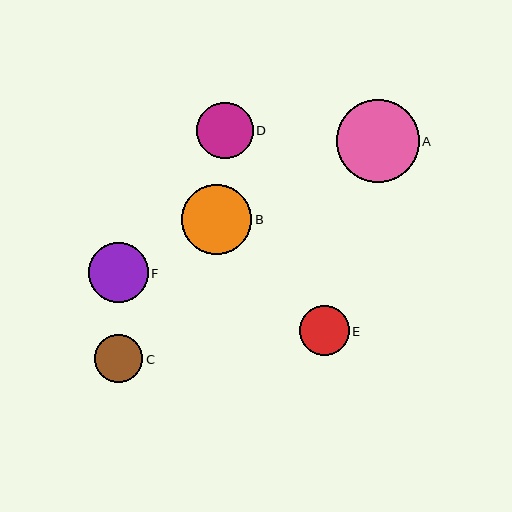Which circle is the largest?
Circle A is the largest with a size of approximately 83 pixels.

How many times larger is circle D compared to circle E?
Circle D is approximately 1.1 times the size of circle E.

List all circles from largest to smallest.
From largest to smallest: A, B, F, D, E, C.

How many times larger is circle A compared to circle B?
Circle A is approximately 1.2 times the size of circle B.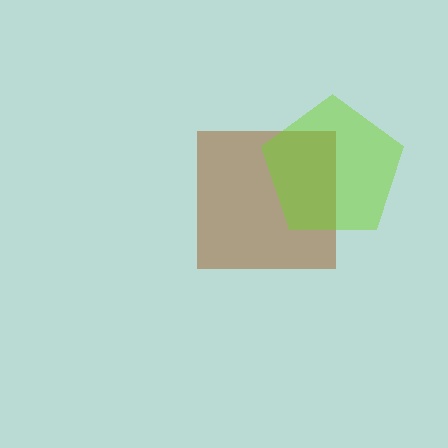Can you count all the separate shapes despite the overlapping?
Yes, there are 2 separate shapes.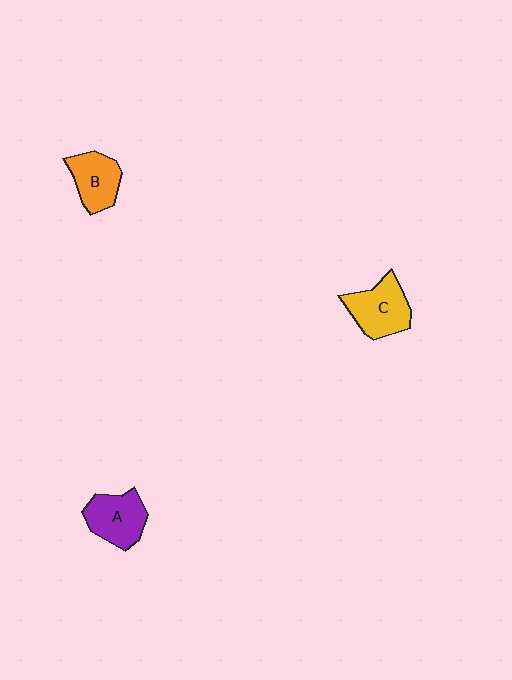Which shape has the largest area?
Shape C (yellow).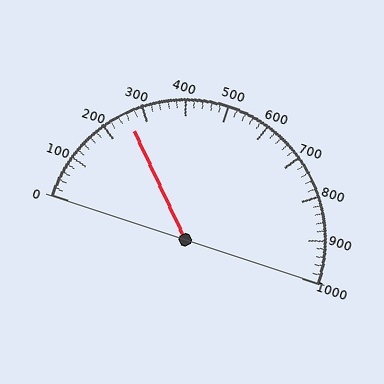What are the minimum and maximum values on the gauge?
The gauge ranges from 0 to 1000.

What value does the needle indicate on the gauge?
The needle indicates approximately 260.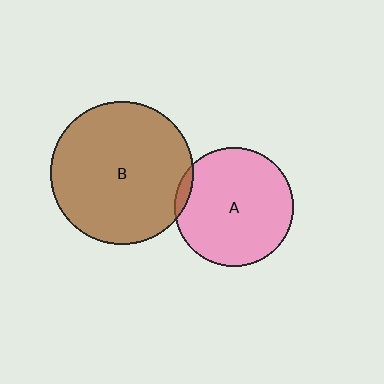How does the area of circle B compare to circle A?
Approximately 1.4 times.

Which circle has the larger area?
Circle B (brown).